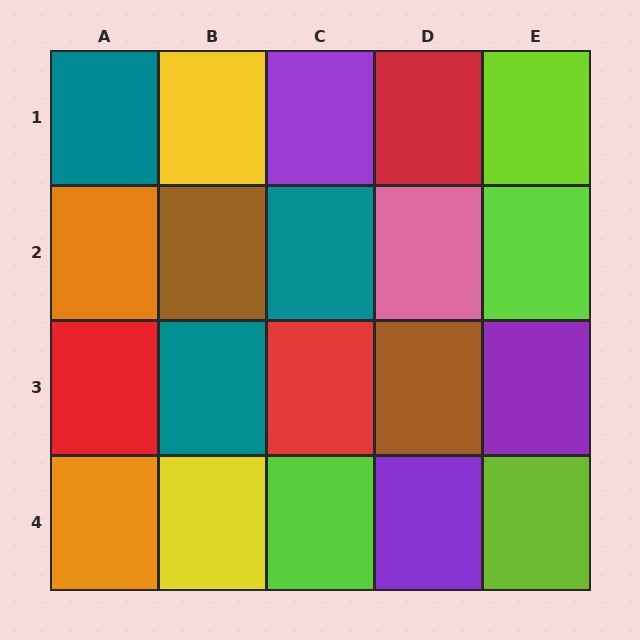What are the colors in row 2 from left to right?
Orange, brown, teal, pink, lime.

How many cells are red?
3 cells are red.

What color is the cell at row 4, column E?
Lime.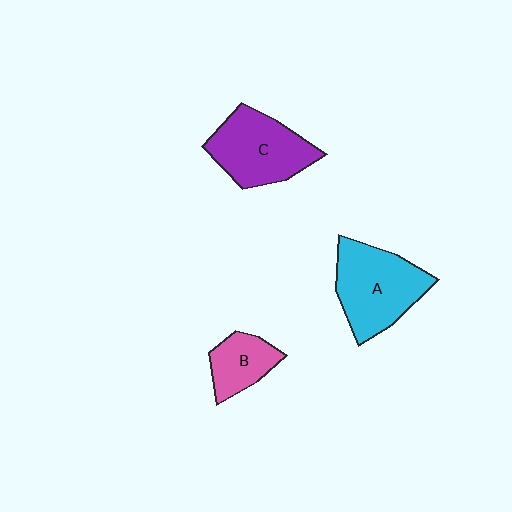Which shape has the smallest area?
Shape B (pink).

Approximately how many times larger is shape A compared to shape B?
Approximately 2.0 times.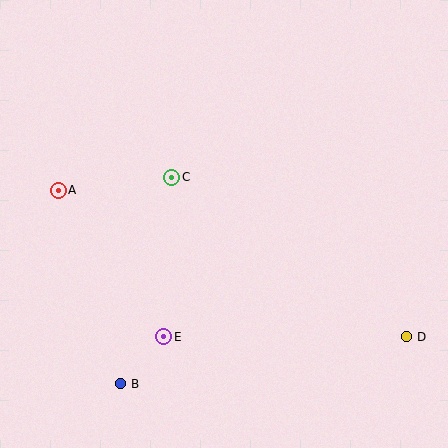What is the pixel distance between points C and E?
The distance between C and E is 159 pixels.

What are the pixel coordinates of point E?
Point E is at (164, 337).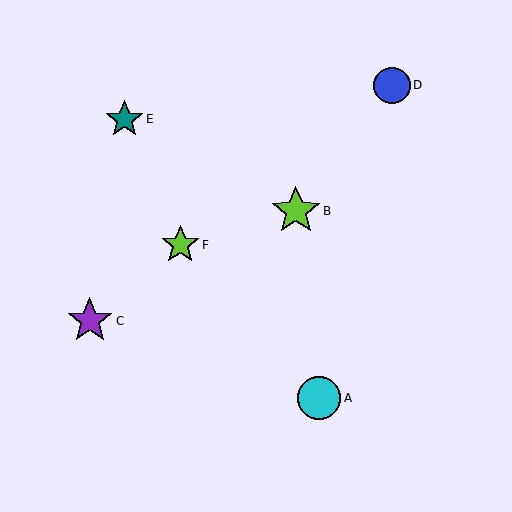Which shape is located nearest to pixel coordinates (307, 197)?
The lime star (labeled B) at (296, 211) is nearest to that location.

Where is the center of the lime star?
The center of the lime star is at (296, 211).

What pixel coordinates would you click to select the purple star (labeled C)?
Click at (90, 321) to select the purple star C.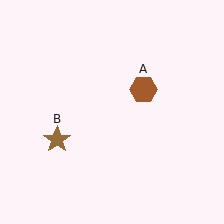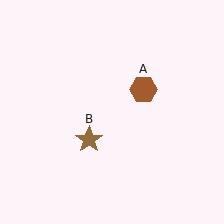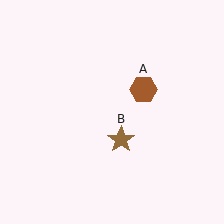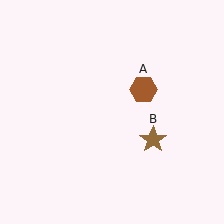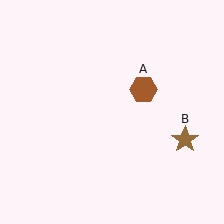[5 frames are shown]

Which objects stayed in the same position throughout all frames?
Brown hexagon (object A) remained stationary.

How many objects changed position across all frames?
1 object changed position: brown star (object B).